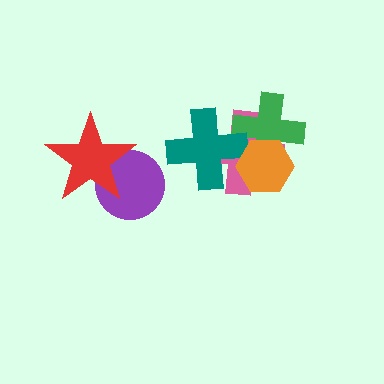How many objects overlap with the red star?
1 object overlaps with the red star.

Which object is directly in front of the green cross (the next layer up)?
The teal cross is directly in front of the green cross.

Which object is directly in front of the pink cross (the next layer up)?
The green cross is directly in front of the pink cross.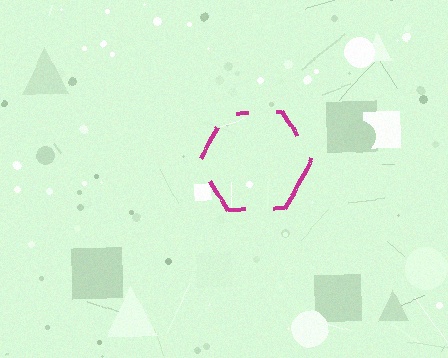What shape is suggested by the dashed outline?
The dashed outline suggests a hexagon.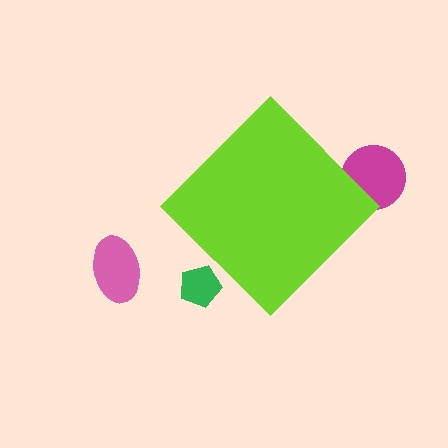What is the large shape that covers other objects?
A lime diamond.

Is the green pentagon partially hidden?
Yes, the green pentagon is partially hidden behind the lime diamond.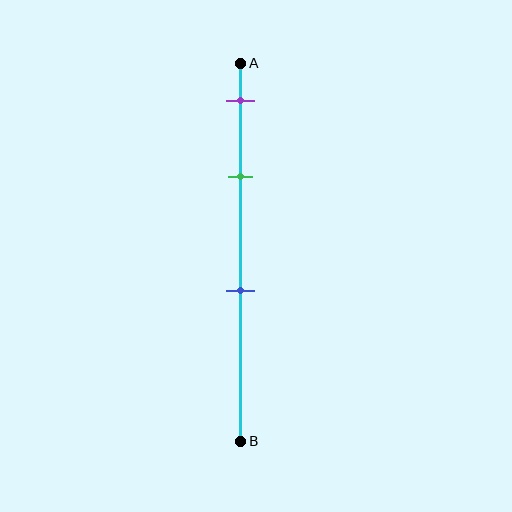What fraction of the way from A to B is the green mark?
The green mark is approximately 30% (0.3) of the way from A to B.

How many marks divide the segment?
There are 3 marks dividing the segment.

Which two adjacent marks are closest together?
The purple and green marks are the closest adjacent pair.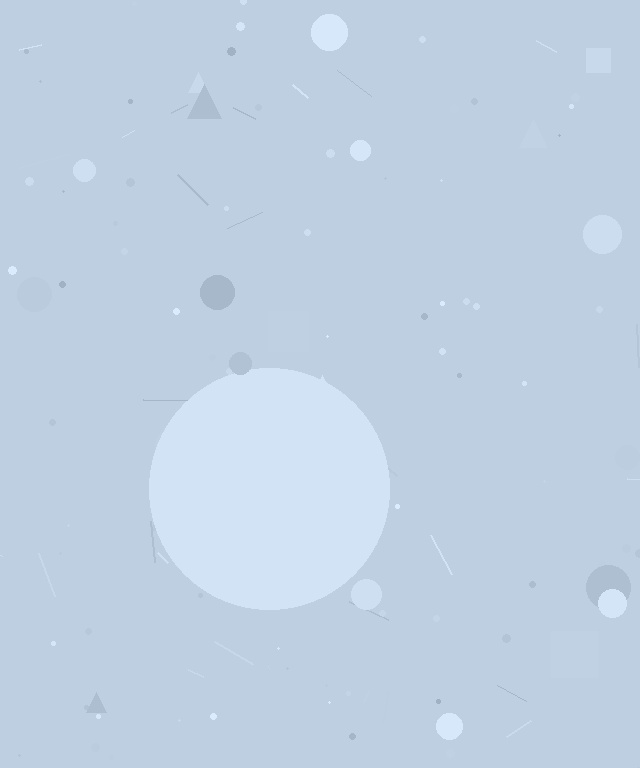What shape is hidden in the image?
A circle is hidden in the image.